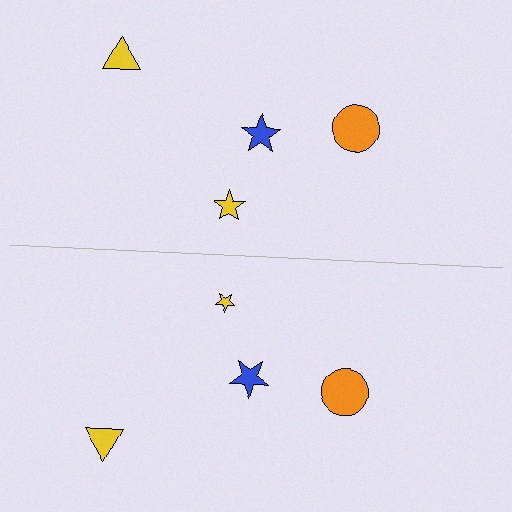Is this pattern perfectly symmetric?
No, the pattern is not perfectly symmetric. The yellow star on the bottom side has a different size than its mirror counterpart.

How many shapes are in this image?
There are 8 shapes in this image.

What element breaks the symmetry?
The yellow star on the bottom side has a different size than its mirror counterpart.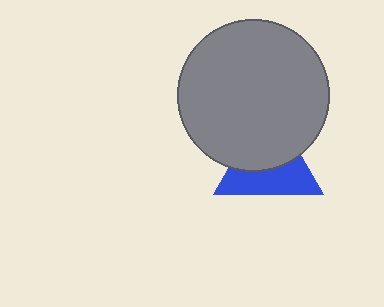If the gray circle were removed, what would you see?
You would see the complete blue triangle.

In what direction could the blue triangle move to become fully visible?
The blue triangle could move down. That would shift it out from behind the gray circle entirely.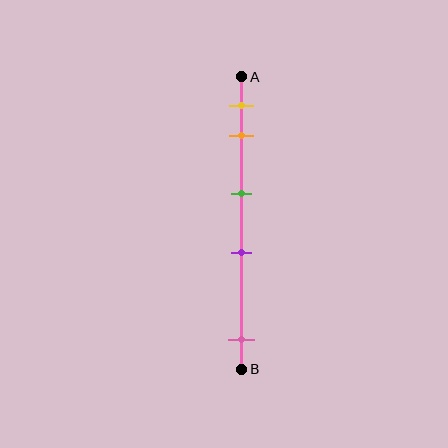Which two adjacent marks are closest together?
The yellow and orange marks are the closest adjacent pair.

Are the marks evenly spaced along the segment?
No, the marks are not evenly spaced.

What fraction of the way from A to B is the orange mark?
The orange mark is approximately 20% (0.2) of the way from A to B.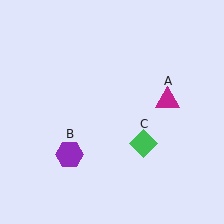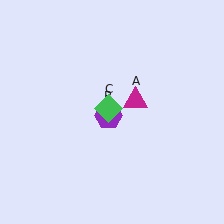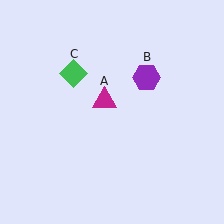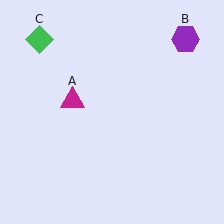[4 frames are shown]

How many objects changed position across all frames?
3 objects changed position: magenta triangle (object A), purple hexagon (object B), green diamond (object C).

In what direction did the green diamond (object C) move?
The green diamond (object C) moved up and to the left.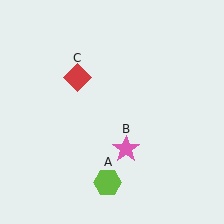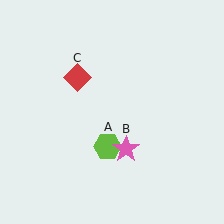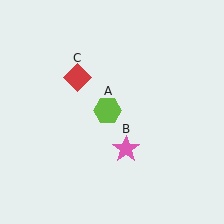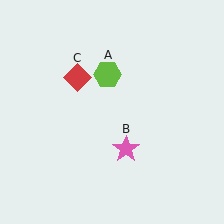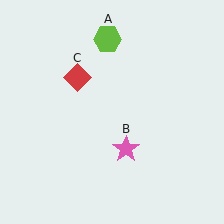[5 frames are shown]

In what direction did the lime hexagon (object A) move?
The lime hexagon (object A) moved up.